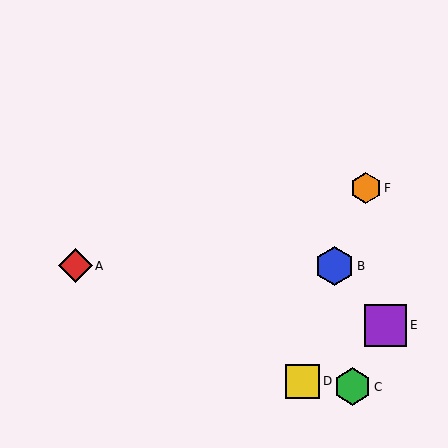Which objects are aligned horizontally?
Objects A, B are aligned horizontally.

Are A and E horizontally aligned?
No, A is at y≈266 and E is at y≈325.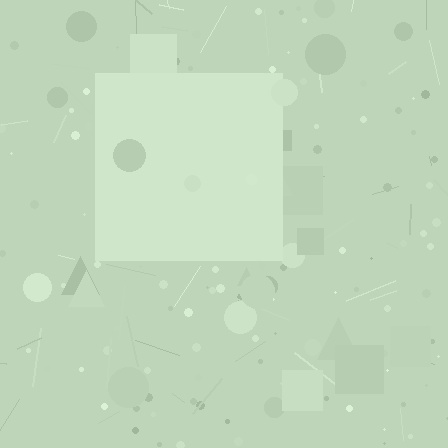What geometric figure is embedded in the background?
A square is embedded in the background.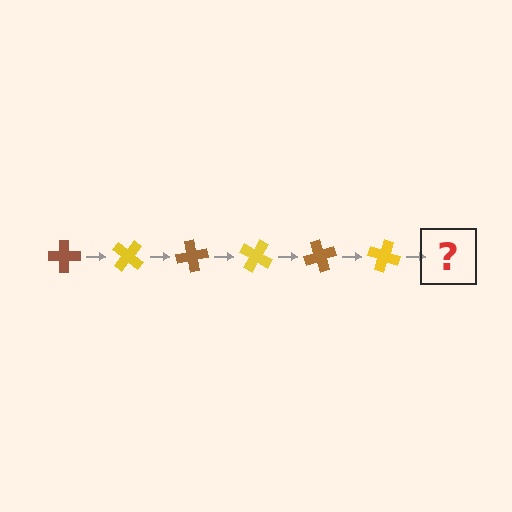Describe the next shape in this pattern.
It should be a brown cross, rotated 240 degrees from the start.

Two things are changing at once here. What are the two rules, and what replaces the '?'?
The two rules are that it rotates 40 degrees each step and the color cycles through brown and yellow. The '?' should be a brown cross, rotated 240 degrees from the start.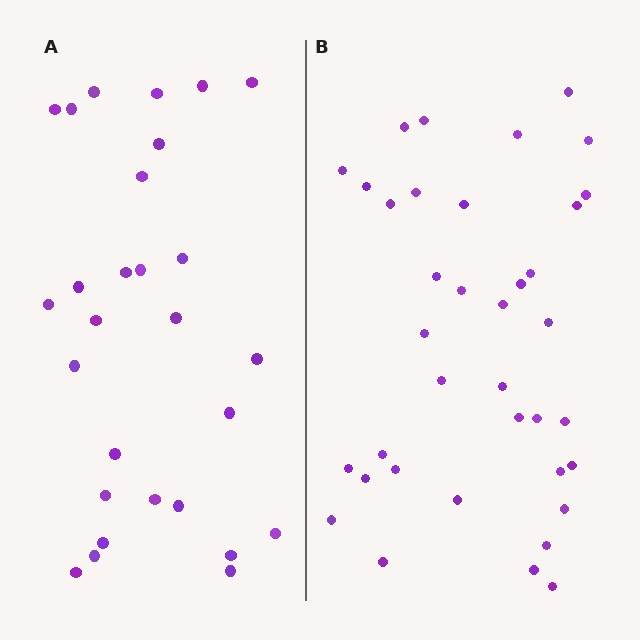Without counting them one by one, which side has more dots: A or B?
Region B (the right region) has more dots.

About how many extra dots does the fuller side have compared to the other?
Region B has roughly 8 or so more dots than region A.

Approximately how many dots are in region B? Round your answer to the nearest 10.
About 40 dots. (The exact count is 37, which rounds to 40.)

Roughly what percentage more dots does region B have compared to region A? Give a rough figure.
About 30% more.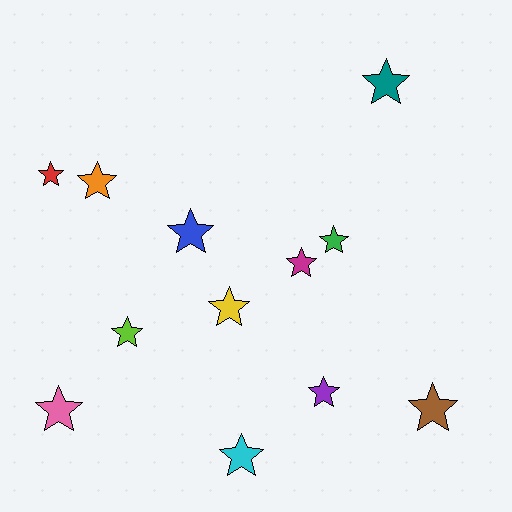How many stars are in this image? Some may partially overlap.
There are 12 stars.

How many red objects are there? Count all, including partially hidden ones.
There is 1 red object.